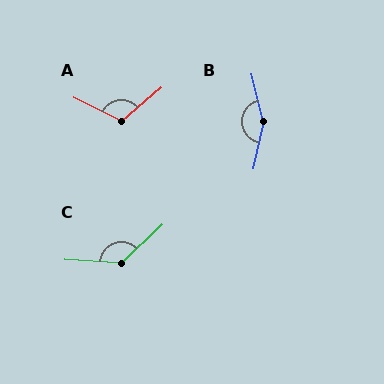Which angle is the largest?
B, at approximately 154 degrees.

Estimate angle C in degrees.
Approximately 133 degrees.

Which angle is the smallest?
A, at approximately 113 degrees.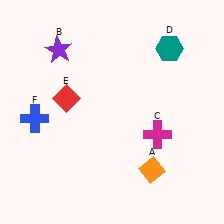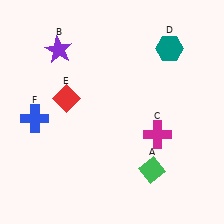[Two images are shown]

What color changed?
The diamond (A) changed from orange in Image 1 to green in Image 2.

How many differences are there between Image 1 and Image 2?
There is 1 difference between the two images.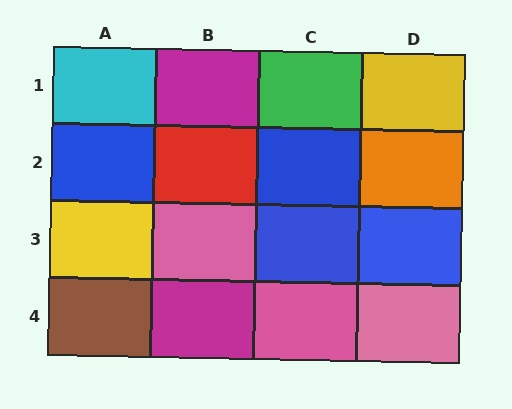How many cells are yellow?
2 cells are yellow.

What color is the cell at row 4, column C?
Pink.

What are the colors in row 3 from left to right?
Yellow, pink, blue, blue.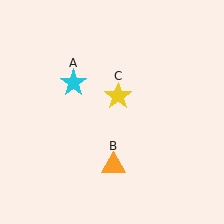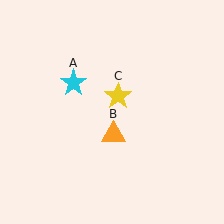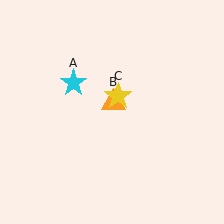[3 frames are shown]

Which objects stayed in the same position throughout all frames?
Cyan star (object A) and yellow star (object C) remained stationary.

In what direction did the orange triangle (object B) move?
The orange triangle (object B) moved up.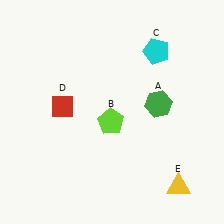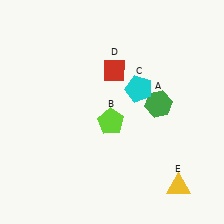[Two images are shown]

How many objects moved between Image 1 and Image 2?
2 objects moved between the two images.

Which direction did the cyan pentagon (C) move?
The cyan pentagon (C) moved down.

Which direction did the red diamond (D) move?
The red diamond (D) moved right.